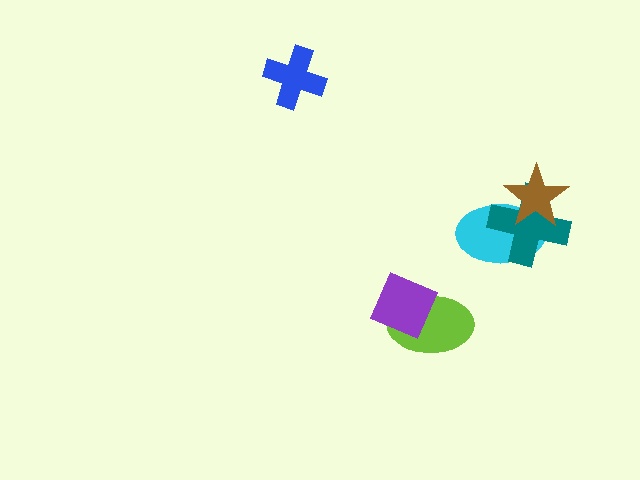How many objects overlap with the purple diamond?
1 object overlaps with the purple diamond.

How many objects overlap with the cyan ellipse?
2 objects overlap with the cyan ellipse.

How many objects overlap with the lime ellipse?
1 object overlaps with the lime ellipse.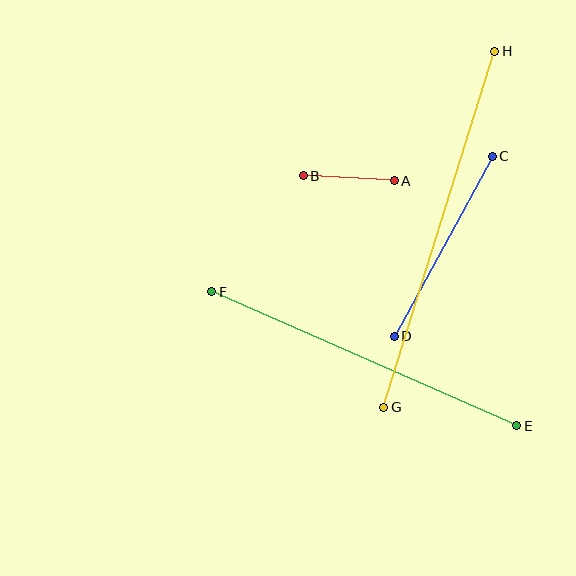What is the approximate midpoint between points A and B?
The midpoint is at approximately (349, 178) pixels.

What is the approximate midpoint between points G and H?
The midpoint is at approximately (439, 229) pixels.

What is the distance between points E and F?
The distance is approximately 333 pixels.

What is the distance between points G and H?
The distance is approximately 373 pixels.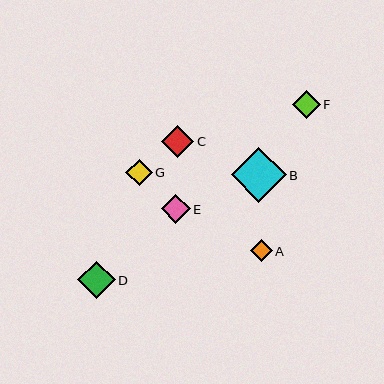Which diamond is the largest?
Diamond B is the largest with a size of approximately 55 pixels.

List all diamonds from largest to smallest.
From largest to smallest: B, D, C, E, F, G, A.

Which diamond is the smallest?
Diamond A is the smallest with a size of approximately 22 pixels.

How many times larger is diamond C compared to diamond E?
Diamond C is approximately 1.1 times the size of diamond E.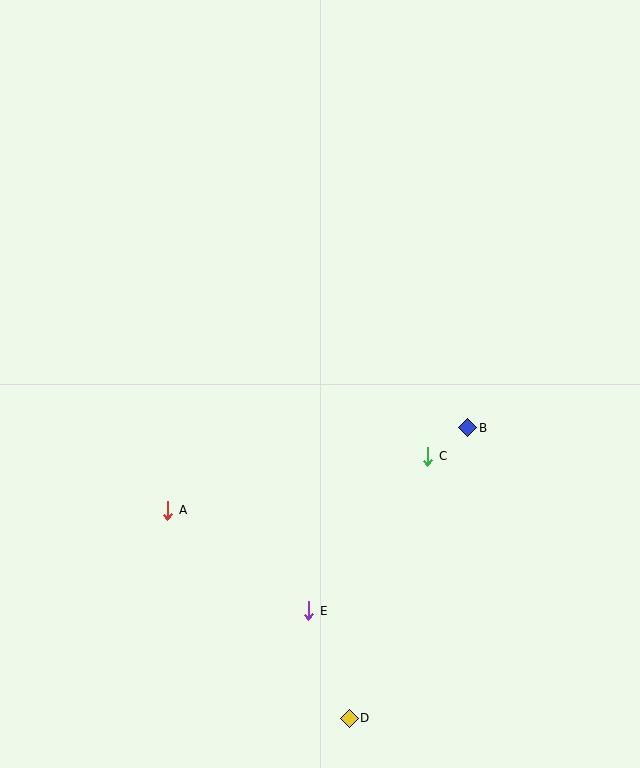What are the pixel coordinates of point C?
Point C is at (428, 456).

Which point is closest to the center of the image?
Point C at (428, 456) is closest to the center.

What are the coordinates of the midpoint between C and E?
The midpoint between C and E is at (368, 533).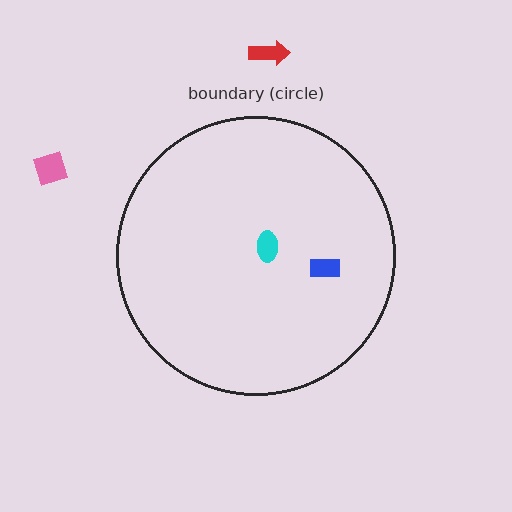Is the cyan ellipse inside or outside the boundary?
Inside.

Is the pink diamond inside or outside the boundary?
Outside.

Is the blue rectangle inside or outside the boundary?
Inside.